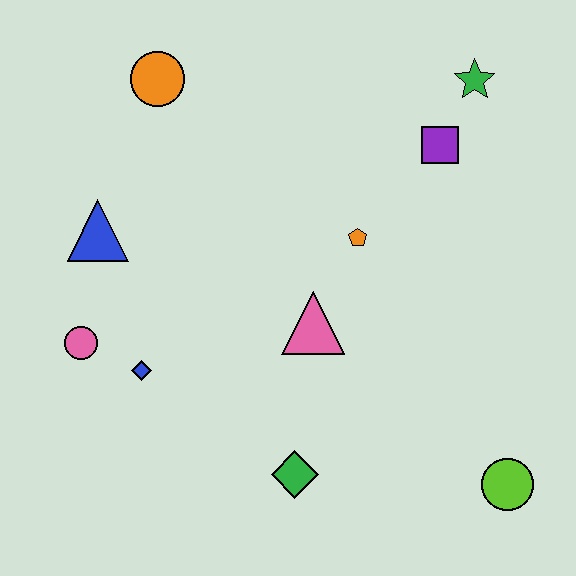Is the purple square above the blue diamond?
Yes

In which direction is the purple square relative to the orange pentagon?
The purple square is above the orange pentagon.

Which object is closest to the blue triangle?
The pink circle is closest to the blue triangle.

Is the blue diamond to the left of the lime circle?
Yes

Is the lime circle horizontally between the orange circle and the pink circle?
No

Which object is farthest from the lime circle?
The orange circle is farthest from the lime circle.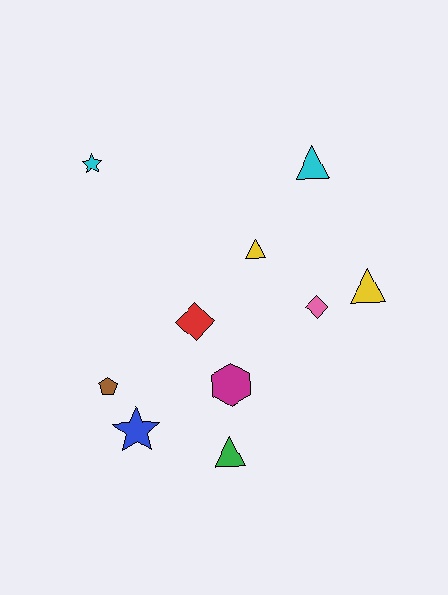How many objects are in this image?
There are 10 objects.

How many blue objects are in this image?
There is 1 blue object.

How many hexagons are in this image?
There is 1 hexagon.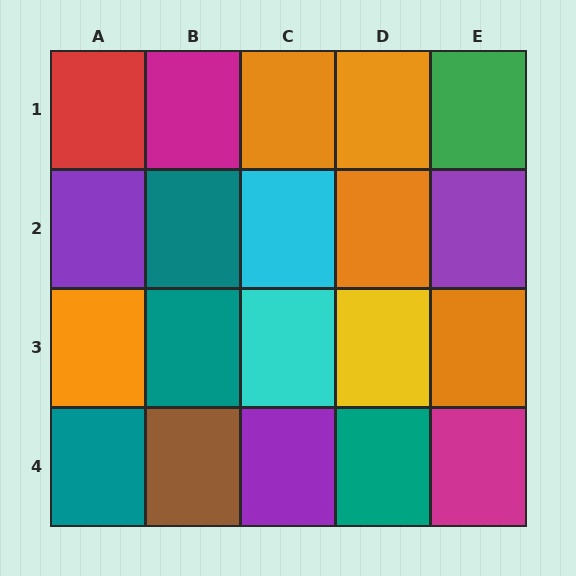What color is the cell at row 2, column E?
Purple.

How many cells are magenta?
2 cells are magenta.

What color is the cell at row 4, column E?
Magenta.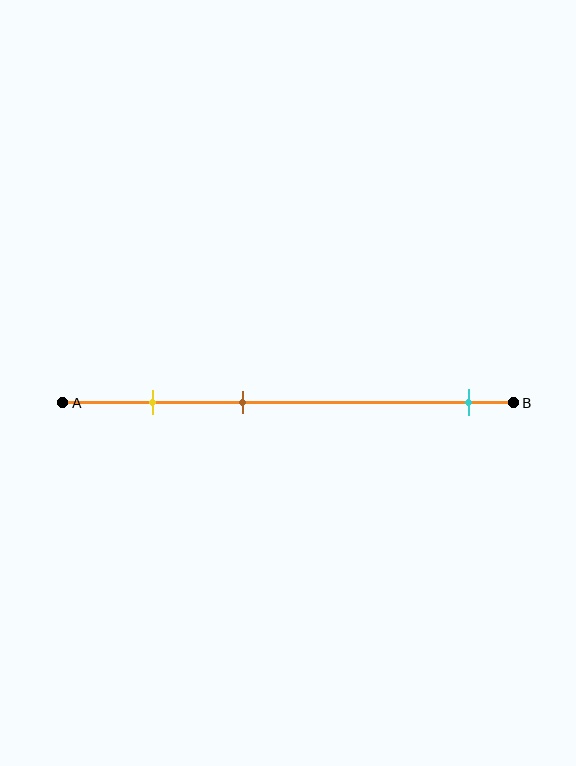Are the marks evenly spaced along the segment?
No, the marks are not evenly spaced.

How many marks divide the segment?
There are 3 marks dividing the segment.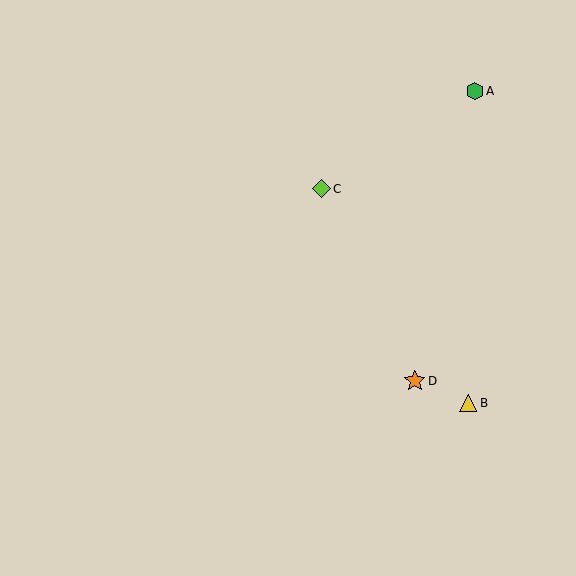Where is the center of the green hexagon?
The center of the green hexagon is at (475, 91).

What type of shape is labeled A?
Shape A is a green hexagon.